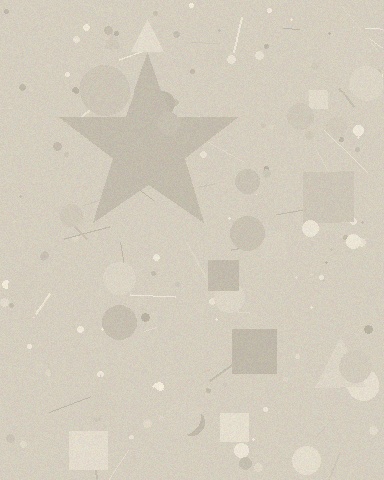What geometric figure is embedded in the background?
A star is embedded in the background.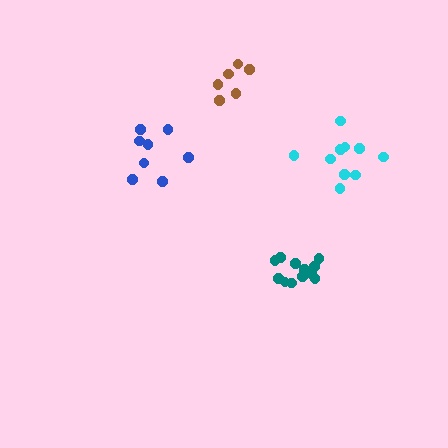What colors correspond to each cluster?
The clusters are colored: blue, teal, brown, cyan.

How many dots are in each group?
Group 1: 8 dots, Group 2: 12 dots, Group 3: 6 dots, Group 4: 10 dots (36 total).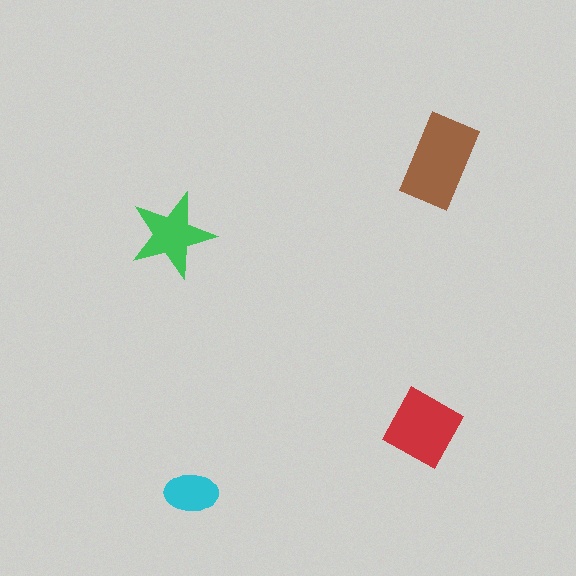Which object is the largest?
The brown rectangle.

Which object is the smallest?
The cyan ellipse.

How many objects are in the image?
There are 4 objects in the image.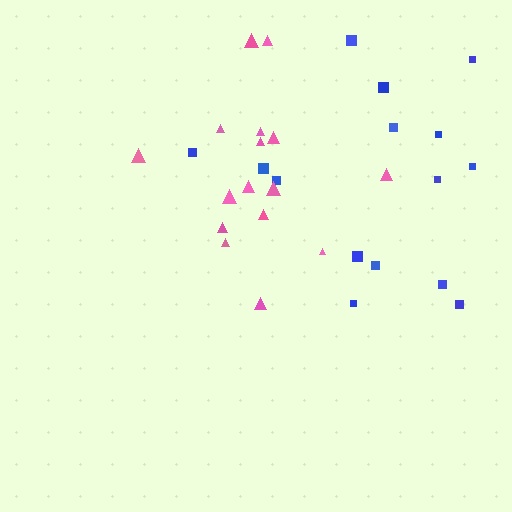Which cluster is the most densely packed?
Pink.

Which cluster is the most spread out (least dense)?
Blue.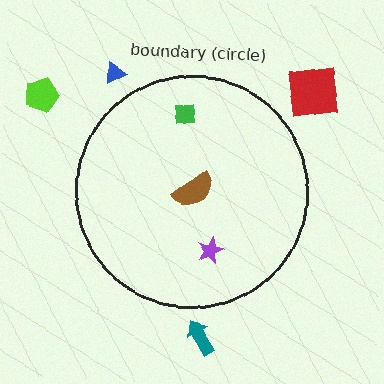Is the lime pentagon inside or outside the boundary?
Outside.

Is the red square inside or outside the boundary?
Outside.